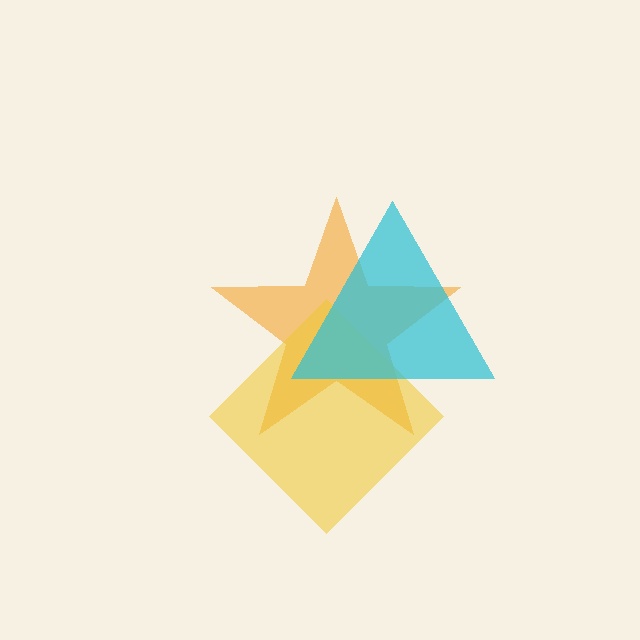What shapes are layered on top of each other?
The layered shapes are: an orange star, a yellow diamond, a cyan triangle.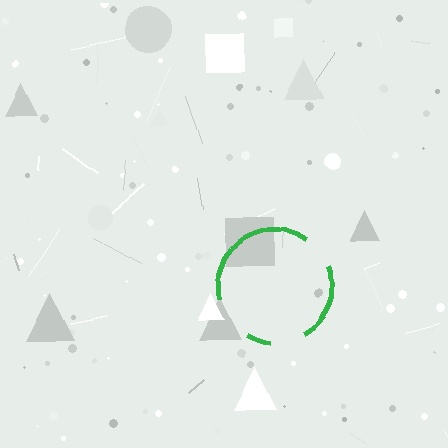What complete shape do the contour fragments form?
The contour fragments form a circle.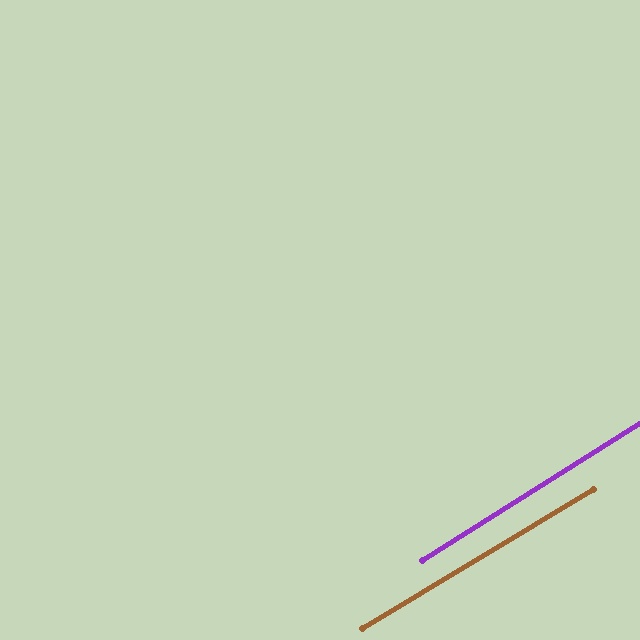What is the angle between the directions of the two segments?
Approximately 1 degree.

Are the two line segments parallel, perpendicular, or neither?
Parallel — their directions differ by only 1.4°.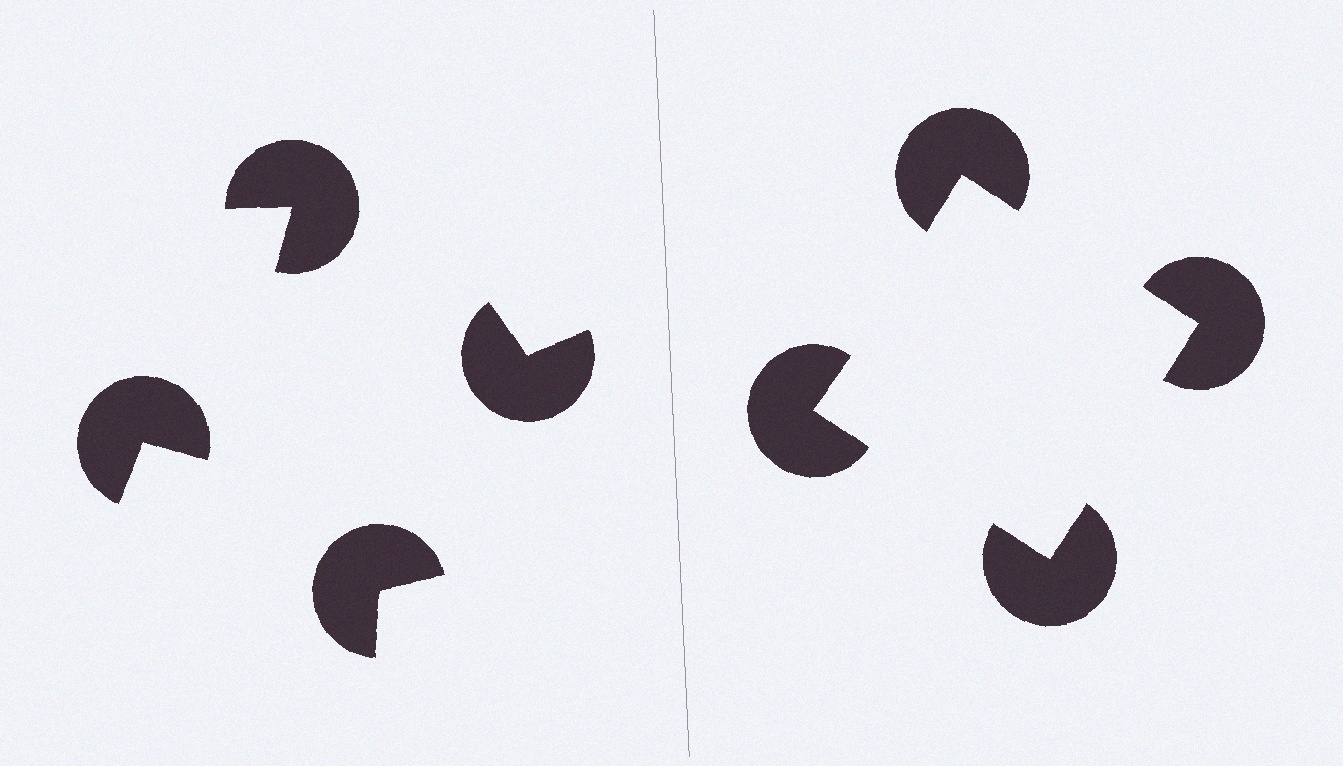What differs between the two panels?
The pac-man discs are positioned identically on both sides; only the wedge orientations differ. On the right they align to a square; on the left they are misaligned.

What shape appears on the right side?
An illusory square.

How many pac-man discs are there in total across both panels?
8 — 4 on each side.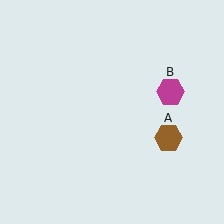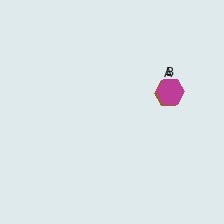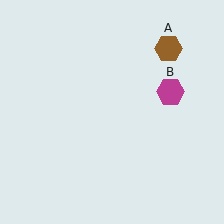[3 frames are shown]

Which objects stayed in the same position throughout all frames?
Magenta hexagon (object B) remained stationary.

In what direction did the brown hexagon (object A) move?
The brown hexagon (object A) moved up.